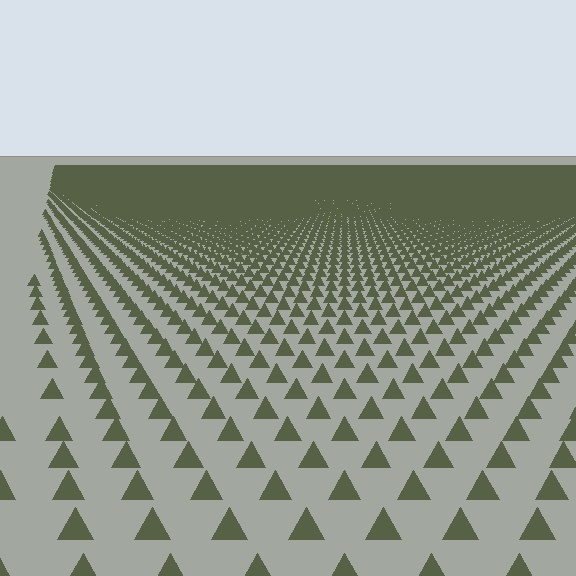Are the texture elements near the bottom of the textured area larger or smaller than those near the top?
Larger. Near the bottom, elements are closer to the viewer and appear at a bigger on-screen size.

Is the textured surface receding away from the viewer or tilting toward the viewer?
The surface is receding away from the viewer. Texture elements get smaller and denser toward the top.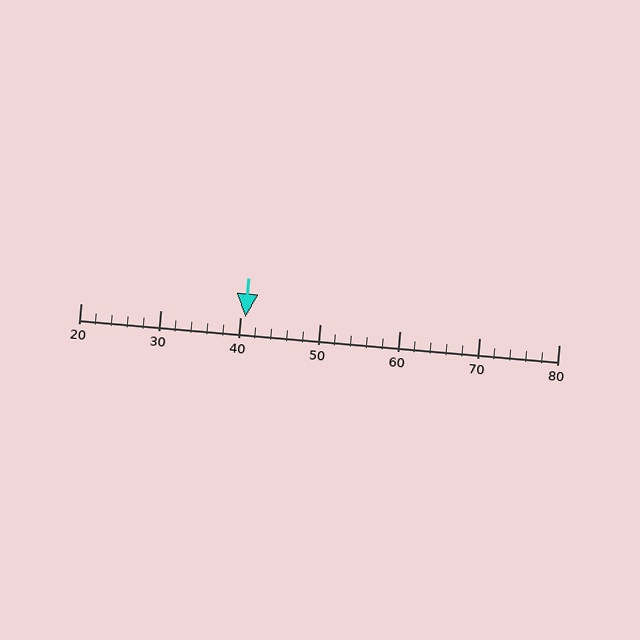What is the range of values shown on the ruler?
The ruler shows values from 20 to 80.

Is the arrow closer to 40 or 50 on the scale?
The arrow is closer to 40.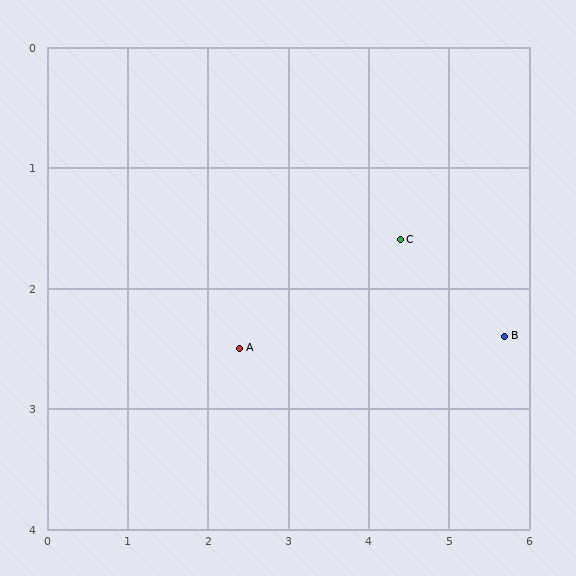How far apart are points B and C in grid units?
Points B and C are about 1.5 grid units apart.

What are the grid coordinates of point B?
Point B is at approximately (5.7, 2.4).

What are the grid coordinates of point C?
Point C is at approximately (4.4, 1.6).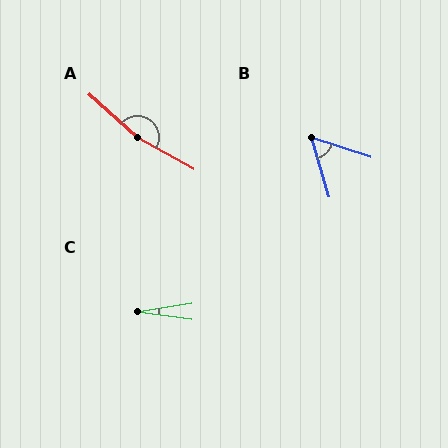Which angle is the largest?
A, at approximately 168 degrees.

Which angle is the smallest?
C, at approximately 16 degrees.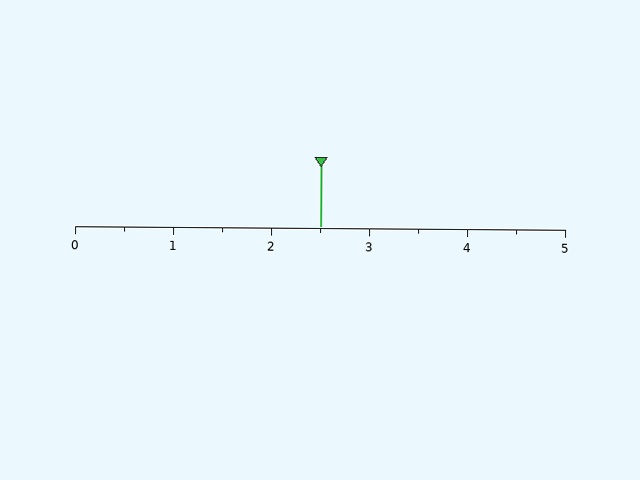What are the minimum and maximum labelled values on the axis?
The axis runs from 0 to 5.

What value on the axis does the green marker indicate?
The marker indicates approximately 2.5.